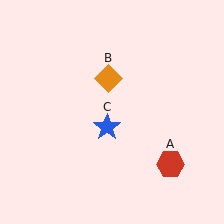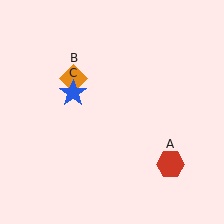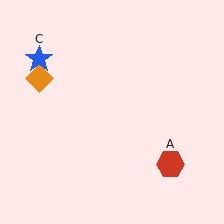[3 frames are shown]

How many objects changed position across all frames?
2 objects changed position: orange diamond (object B), blue star (object C).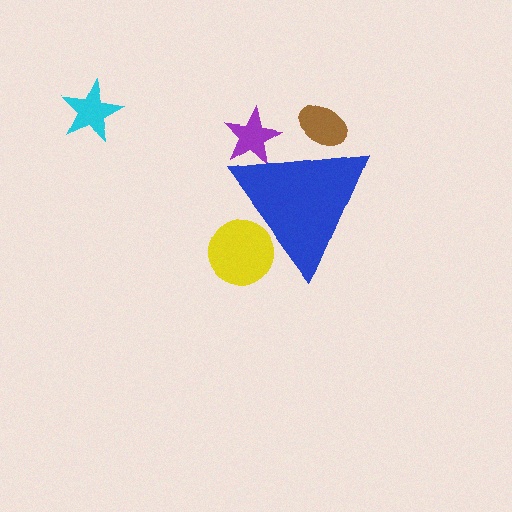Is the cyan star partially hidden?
No, the cyan star is fully visible.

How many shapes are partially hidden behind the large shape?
4 shapes are partially hidden.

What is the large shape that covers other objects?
A blue triangle.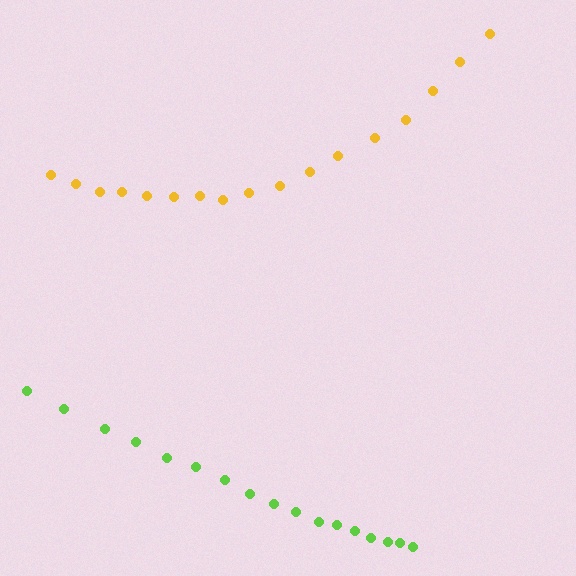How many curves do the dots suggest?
There are 2 distinct paths.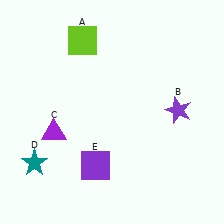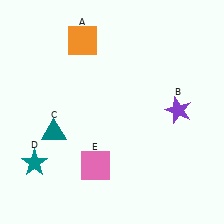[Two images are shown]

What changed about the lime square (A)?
In Image 1, A is lime. In Image 2, it changed to orange.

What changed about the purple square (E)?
In Image 1, E is purple. In Image 2, it changed to pink.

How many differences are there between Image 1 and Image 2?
There are 3 differences between the two images.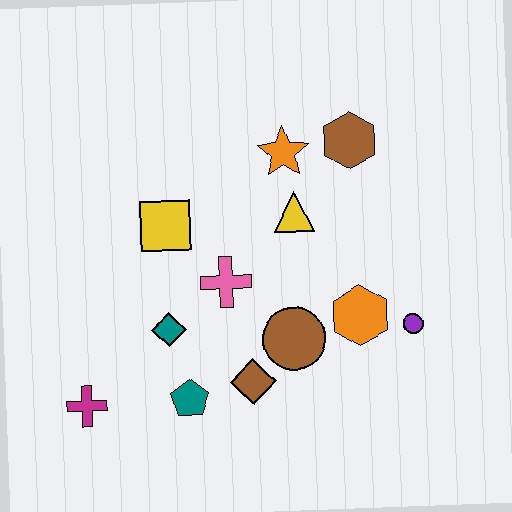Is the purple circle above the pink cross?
No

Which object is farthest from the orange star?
The magenta cross is farthest from the orange star.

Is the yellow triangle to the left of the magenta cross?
No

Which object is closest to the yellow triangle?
The orange star is closest to the yellow triangle.